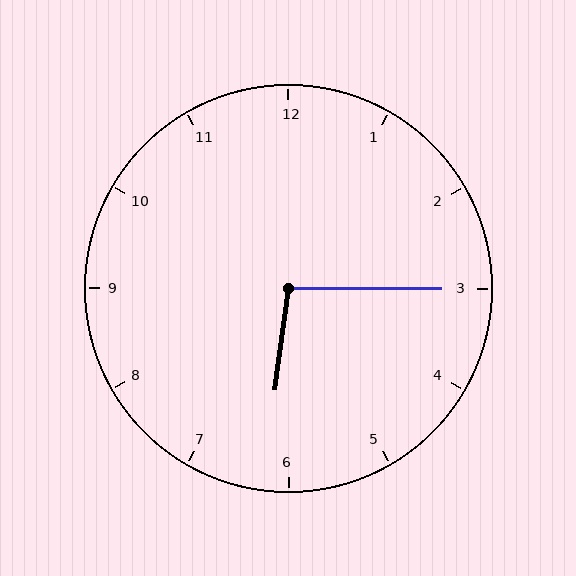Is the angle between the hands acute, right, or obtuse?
It is obtuse.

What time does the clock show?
6:15.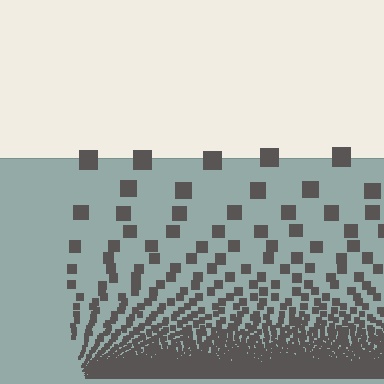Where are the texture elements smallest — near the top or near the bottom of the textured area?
Near the bottom.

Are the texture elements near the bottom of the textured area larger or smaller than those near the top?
Smaller. The gradient is inverted — elements near the bottom are smaller and denser.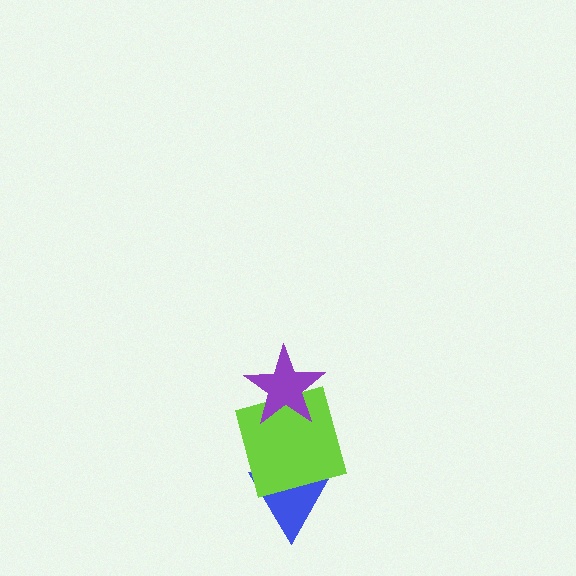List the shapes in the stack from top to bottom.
From top to bottom: the purple star, the lime square, the blue triangle.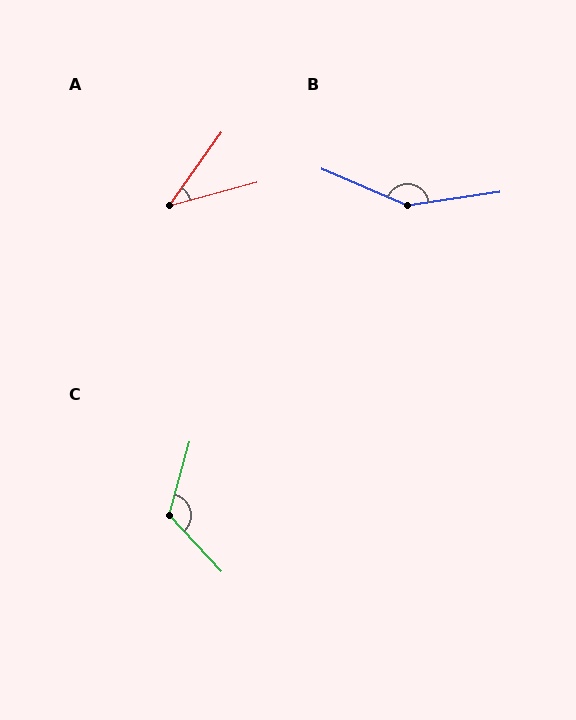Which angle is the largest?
B, at approximately 149 degrees.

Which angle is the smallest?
A, at approximately 39 degrees.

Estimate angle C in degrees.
Approximately 121 degrees.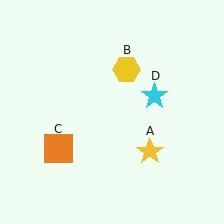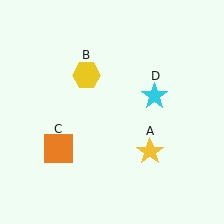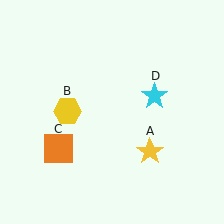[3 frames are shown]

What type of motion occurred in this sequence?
The yellow hexagon (object B) rotated counterclockwise around the center of the scene.